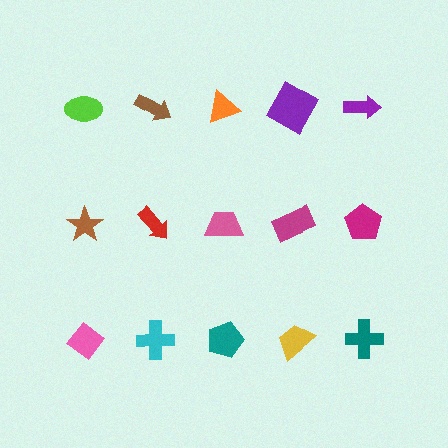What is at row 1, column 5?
A purple arrow.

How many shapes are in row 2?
5 shapes.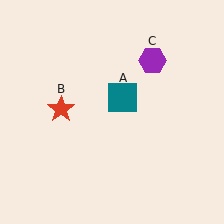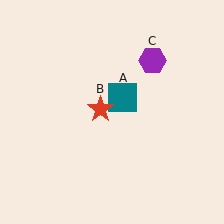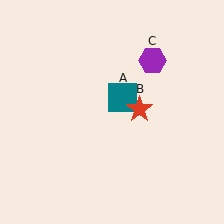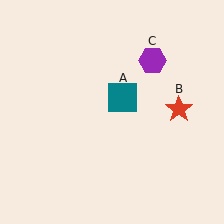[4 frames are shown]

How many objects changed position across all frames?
1 object changed position: red star (object B).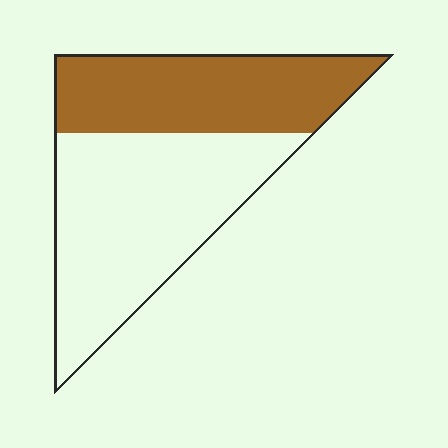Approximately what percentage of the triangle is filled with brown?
Approximately 40%.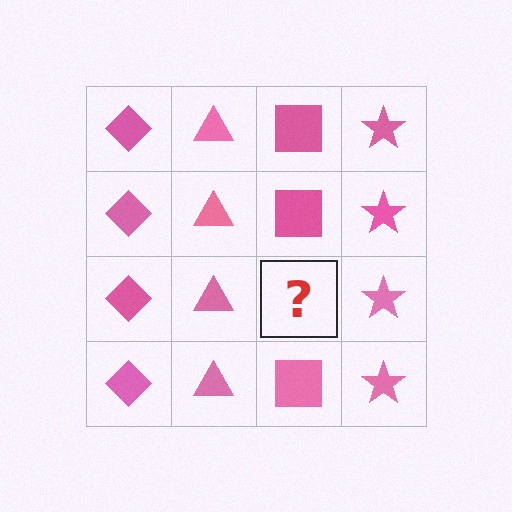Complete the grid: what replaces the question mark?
The question mark should be replaced with a pink square.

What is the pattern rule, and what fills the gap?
The rule is that each column has a consistent shape. The gap should be filled with a pink square.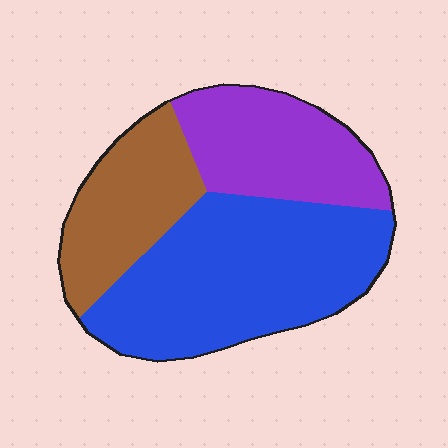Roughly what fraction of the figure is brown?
Brown takes up about one quarter (1/4) of the figure.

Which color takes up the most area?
Blue, at roughly 50%.